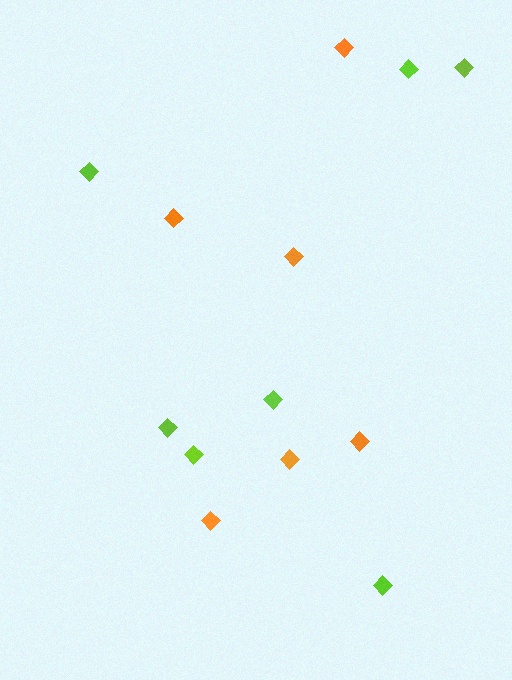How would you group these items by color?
There are 2 groups: one group of lime diamonds (7) and one group of orange diamonds (6).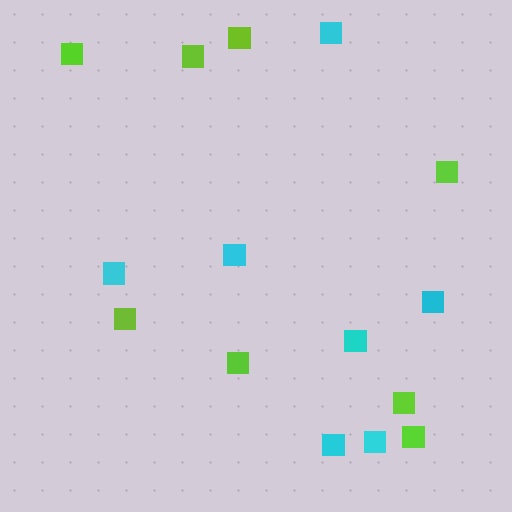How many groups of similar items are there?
There are 2 groups: one group of cyan squares (7) and one group of lime squares (8).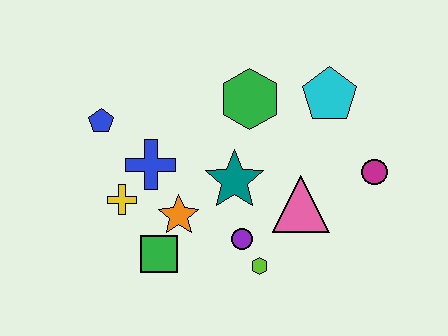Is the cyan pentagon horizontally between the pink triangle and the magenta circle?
Yes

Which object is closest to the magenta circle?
The pink triangle is closest to the magenta circle.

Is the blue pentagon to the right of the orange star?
No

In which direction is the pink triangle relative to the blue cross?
The pink triangle is to the right of the blue cross.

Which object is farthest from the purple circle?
The blue pentagon is farthest from the purple circle.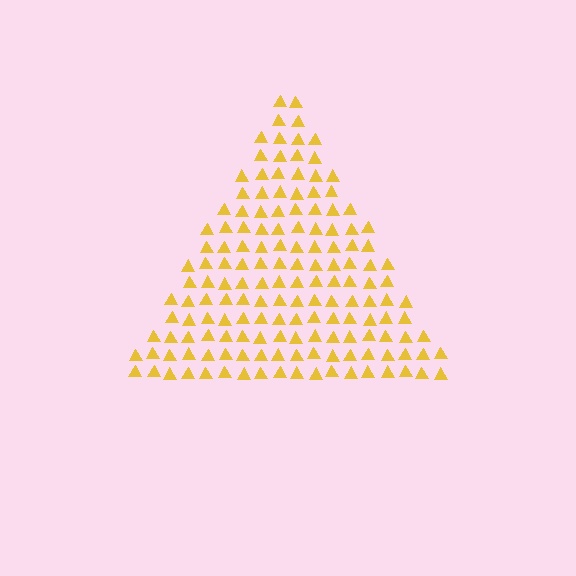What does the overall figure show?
The overall figure shows a triangle.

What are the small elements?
The small elements are triangles.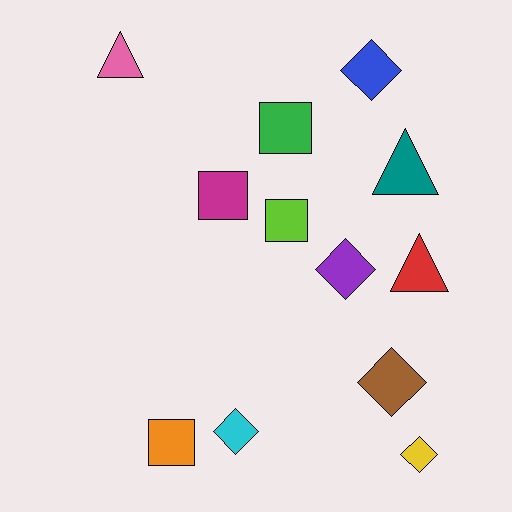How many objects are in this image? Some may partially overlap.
There are 12 objects.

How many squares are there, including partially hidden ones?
There are 4 squares.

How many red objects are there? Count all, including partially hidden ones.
There is 1 red object.